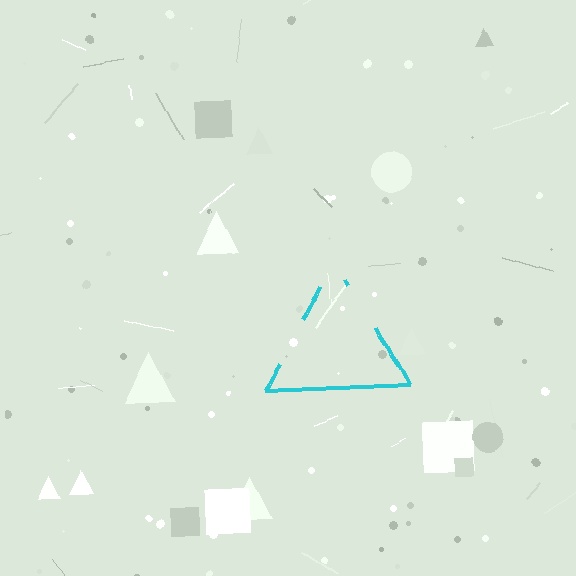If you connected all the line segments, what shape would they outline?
They would outline a triangle.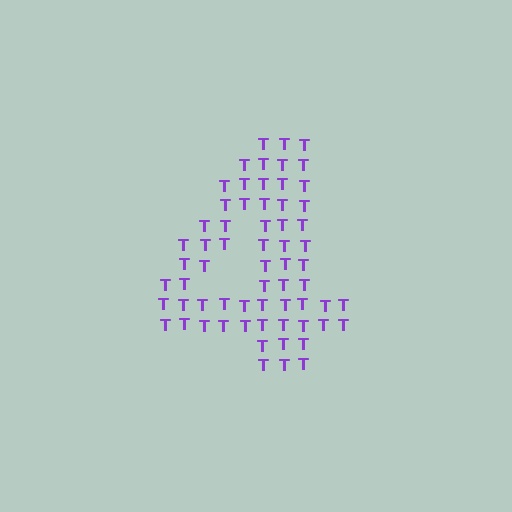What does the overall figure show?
The overall figure shows the digit 4.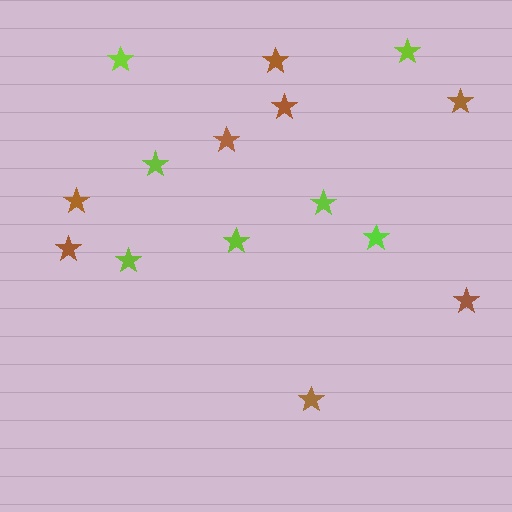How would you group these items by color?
There are 2 groups: one group of brown stars (8) and one group of lime stars (7).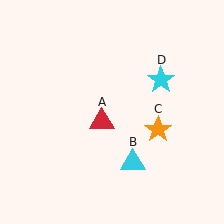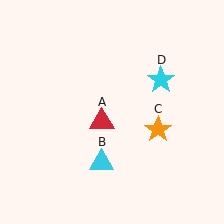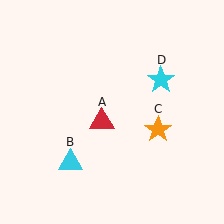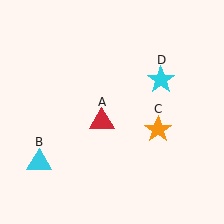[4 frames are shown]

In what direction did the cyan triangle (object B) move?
The cyan triangle (object B) moved left.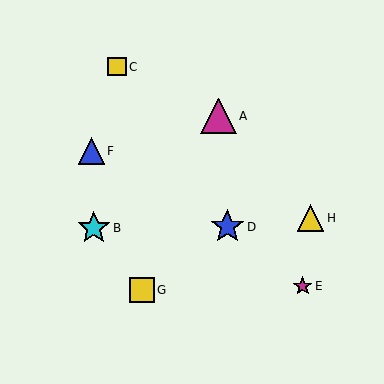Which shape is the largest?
The magenta triangle (labeled A) is the largest.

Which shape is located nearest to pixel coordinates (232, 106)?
The magenta triangle (labeled A) at (219, 116) is nearest to that location.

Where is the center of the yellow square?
The center of the yellow square is at (142, 290).